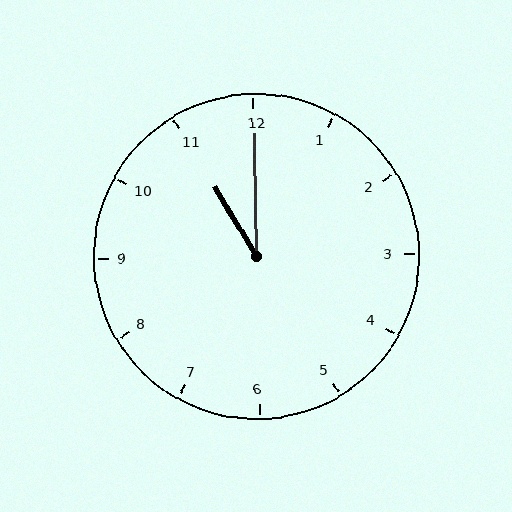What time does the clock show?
11:00.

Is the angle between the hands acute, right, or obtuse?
It is acute.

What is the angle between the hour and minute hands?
Approximately 30 degrees.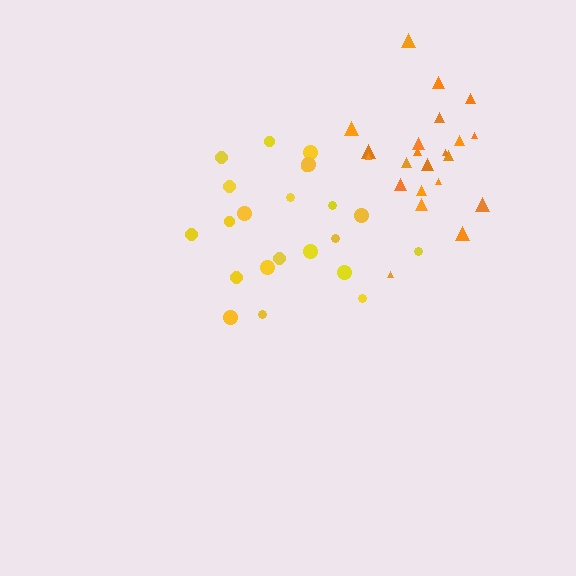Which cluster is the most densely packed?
Orange.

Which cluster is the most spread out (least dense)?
Yellow.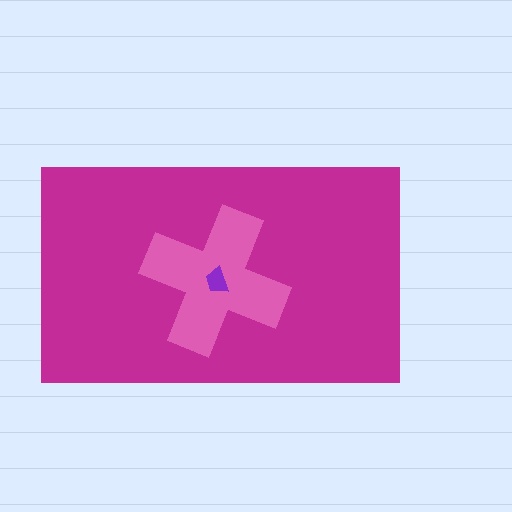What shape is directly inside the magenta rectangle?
The pink cross.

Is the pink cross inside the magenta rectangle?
Yes.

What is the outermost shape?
The magenta rectangle.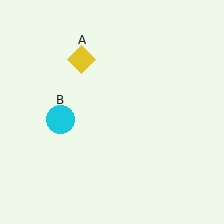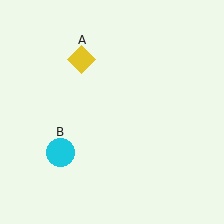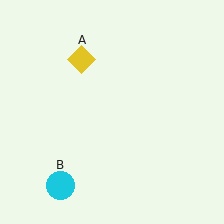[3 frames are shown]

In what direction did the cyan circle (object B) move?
The cyan circle (object B) moved down.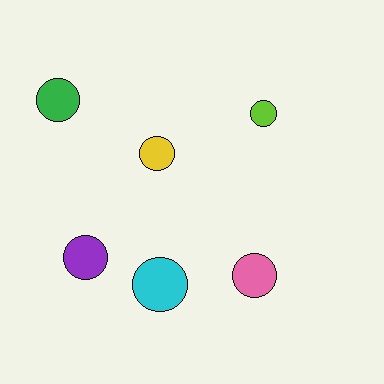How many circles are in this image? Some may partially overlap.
There are 6 circles.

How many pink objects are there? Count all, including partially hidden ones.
There is 1 pink object.